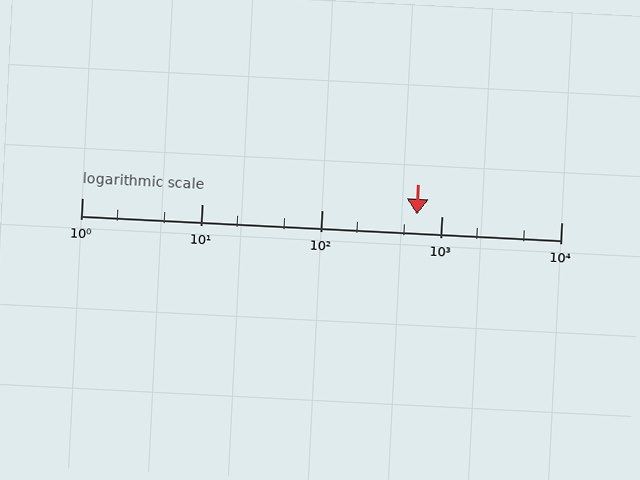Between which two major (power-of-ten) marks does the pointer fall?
The pointer is between 100 and 1000.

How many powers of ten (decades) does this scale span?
The scale spans 4 decades, from 1 to 10000.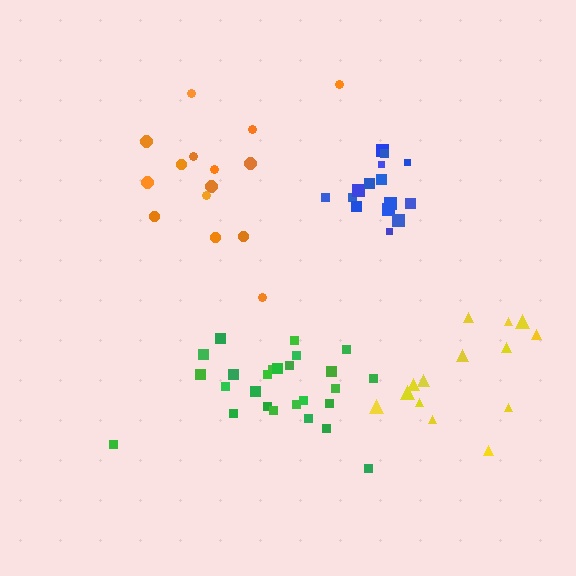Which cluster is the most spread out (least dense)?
Yellow.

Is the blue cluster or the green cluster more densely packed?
Blue.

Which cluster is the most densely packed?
Blue.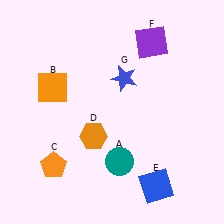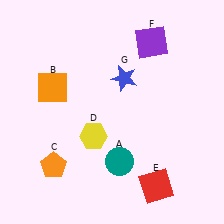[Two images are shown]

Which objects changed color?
D changed from orange to yellow. E changed from blue to red.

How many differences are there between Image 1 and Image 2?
There are 2 differences between the two images.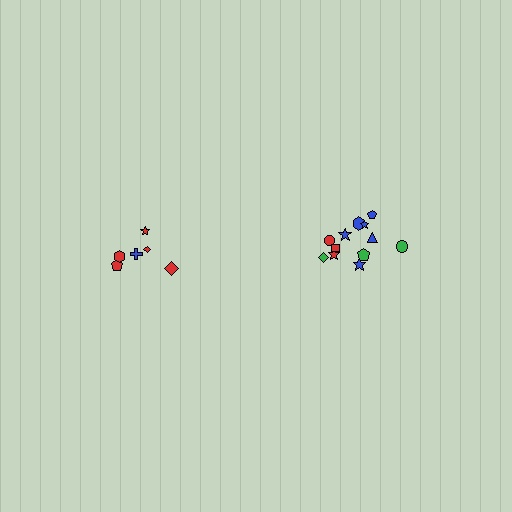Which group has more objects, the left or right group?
The right group.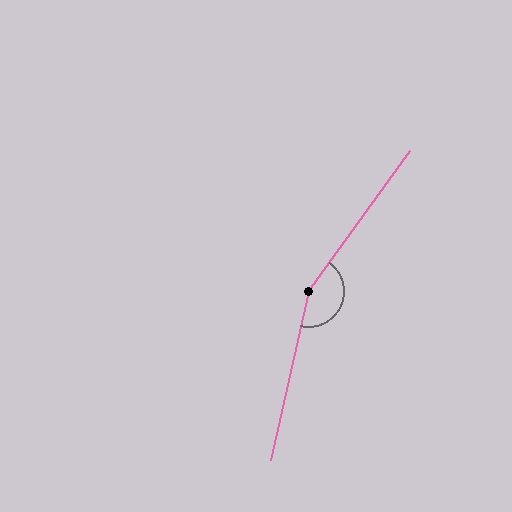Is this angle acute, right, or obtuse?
It is obtuse.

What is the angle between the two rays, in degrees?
Approximately 157 degrees.